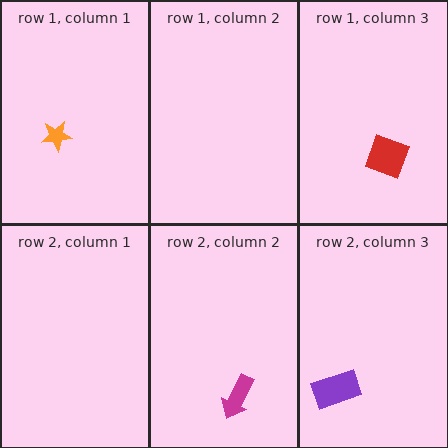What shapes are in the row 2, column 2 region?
The magenta arrow.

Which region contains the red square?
The row 1, column 3 region.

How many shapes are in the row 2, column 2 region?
1.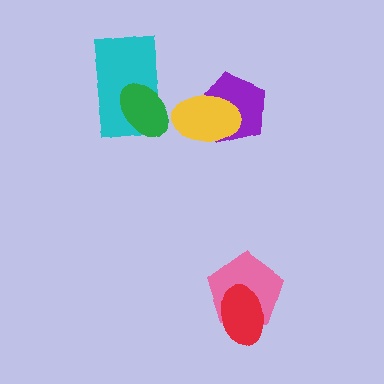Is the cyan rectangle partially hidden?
Yes, it is partially covered by another shape.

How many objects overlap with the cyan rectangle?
1 object overlaps with the cyan rectangle.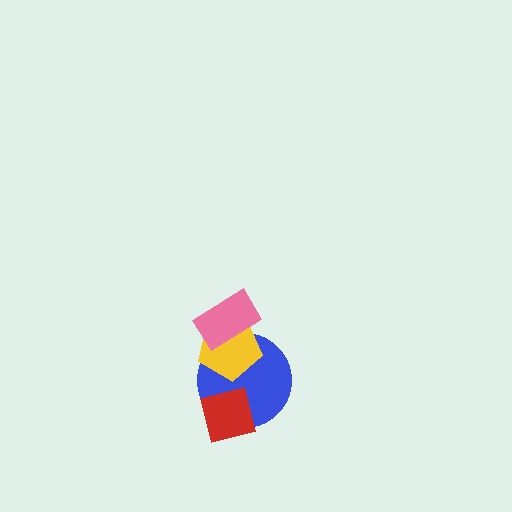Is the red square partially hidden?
No, no other shape covers it.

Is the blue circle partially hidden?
Yes, it is partially covered by another shape.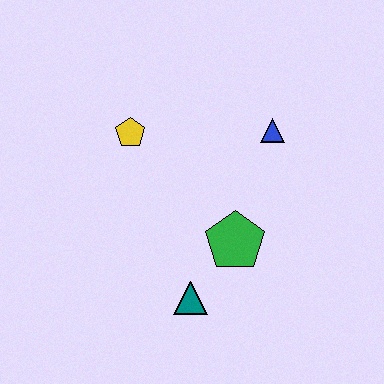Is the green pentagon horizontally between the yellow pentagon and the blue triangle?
Yes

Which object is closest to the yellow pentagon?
The blue triangle is closest to the yellow pentagon.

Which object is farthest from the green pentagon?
The yellow pentagon is farthest from the green pentagon.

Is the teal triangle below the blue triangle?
Yes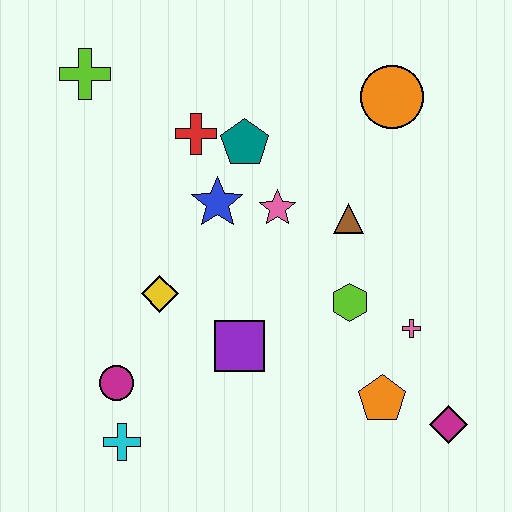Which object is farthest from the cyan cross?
The orange circle is farthest from the cyan cross.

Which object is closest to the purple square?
The yellow diamond is closest to the purple square.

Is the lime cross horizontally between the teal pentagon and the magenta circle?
No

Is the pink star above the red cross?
No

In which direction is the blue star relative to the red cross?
The blue star is below the red cross.